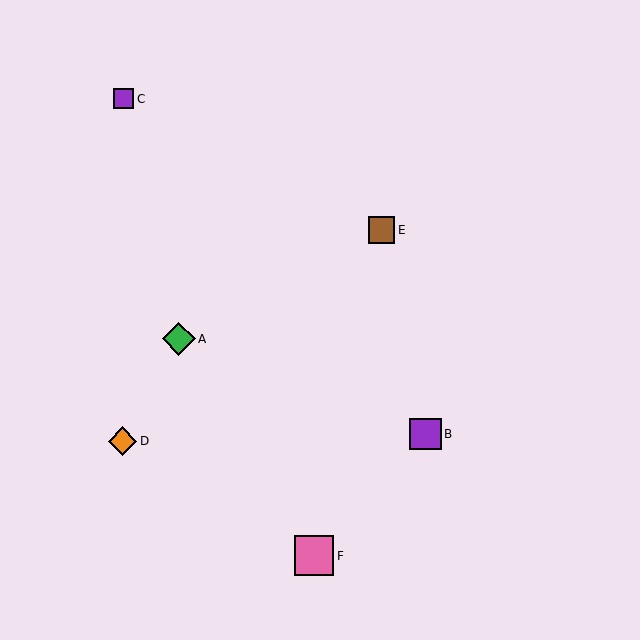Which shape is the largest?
The pink square (labeled F) is the largest.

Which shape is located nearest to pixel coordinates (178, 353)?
The green diamond (labeled A) at (179, 339) is nearest to that location.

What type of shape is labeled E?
Shape E is a brown square.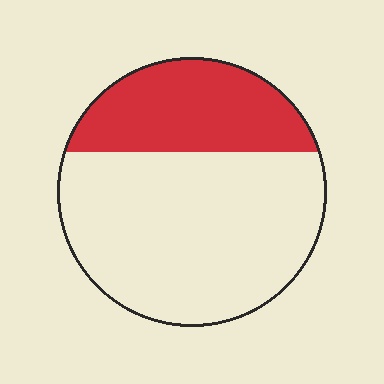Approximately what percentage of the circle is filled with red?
Approximately 30%.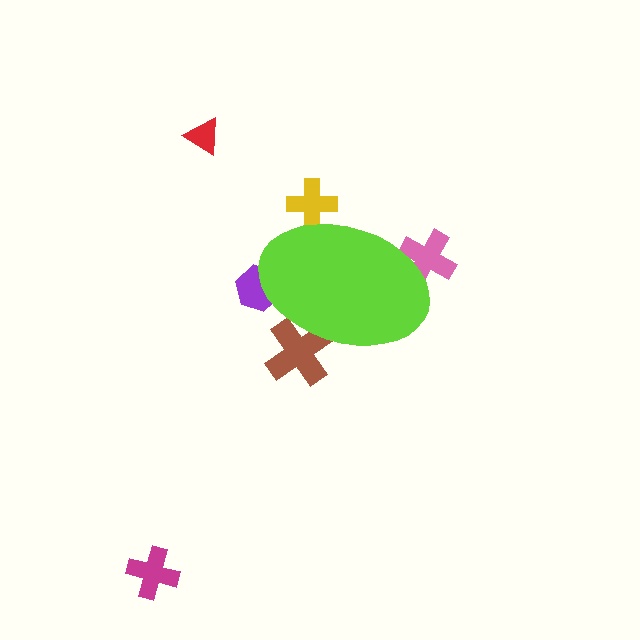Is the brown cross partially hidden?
Yes, the brown cross is partially hidden behind the lime ellipse.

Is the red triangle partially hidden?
No, the red triangle is fully visible.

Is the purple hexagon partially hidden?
Yes, the purple hexagon is partially hidden behind the lime ellipse.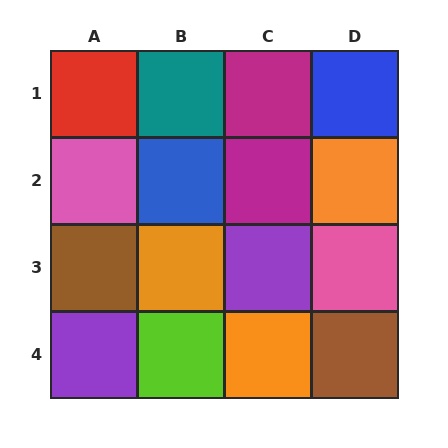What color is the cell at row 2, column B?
Blue.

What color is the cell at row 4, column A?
Purple.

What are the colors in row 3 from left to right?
Brown, orange, purple, pink.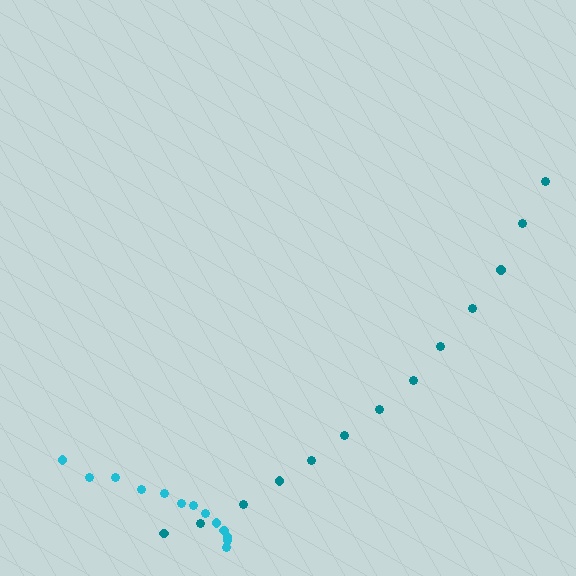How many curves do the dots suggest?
There are 2 distinct paths.